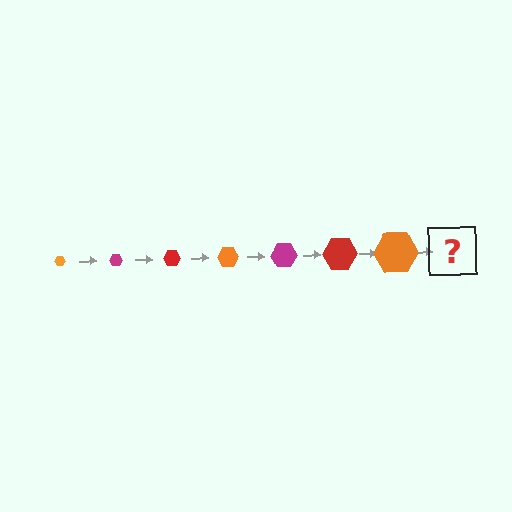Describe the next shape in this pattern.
It should be a magenta hexagon, larger than the previous one.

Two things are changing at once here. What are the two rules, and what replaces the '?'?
The two rules are that the hexagon grows larger each step and the color cycles through orange, magenta, and red. The '?' should be a magenta hexagon, larger than the previous one.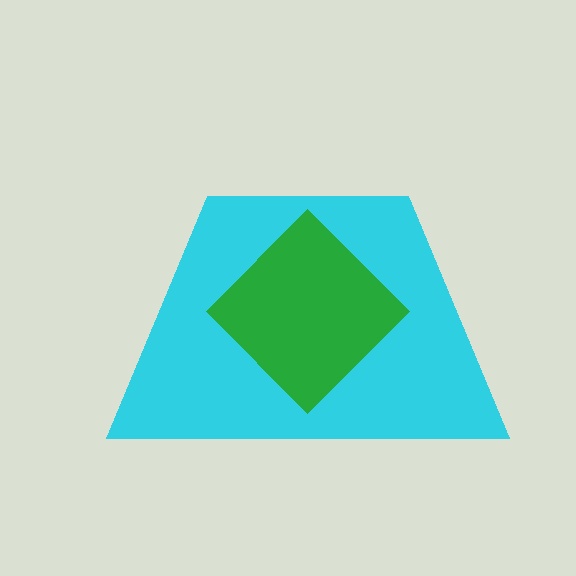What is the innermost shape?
The green diamond.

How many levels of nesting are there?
2.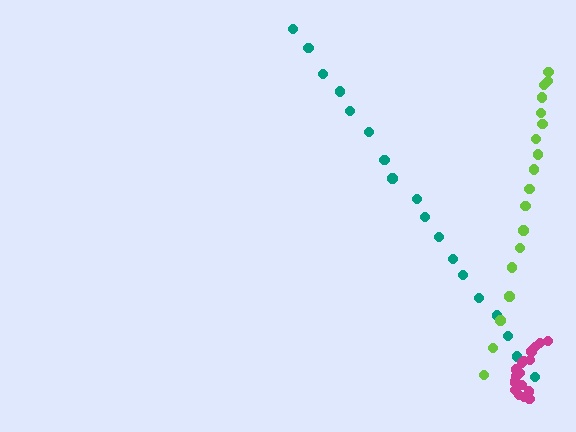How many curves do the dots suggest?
There are 3 distinct paths.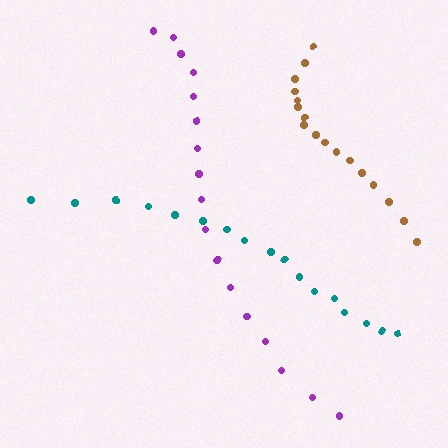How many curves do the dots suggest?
There are 3 distinct paths.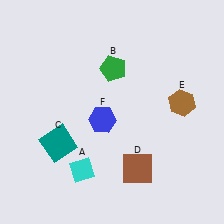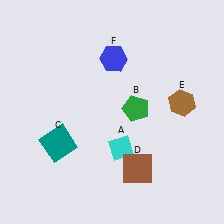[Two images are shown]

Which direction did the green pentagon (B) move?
The green pentagon (B) moved down.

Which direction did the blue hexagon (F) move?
The blue hexagon (F) moved up.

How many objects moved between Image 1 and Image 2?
3 objects moved between the two images.